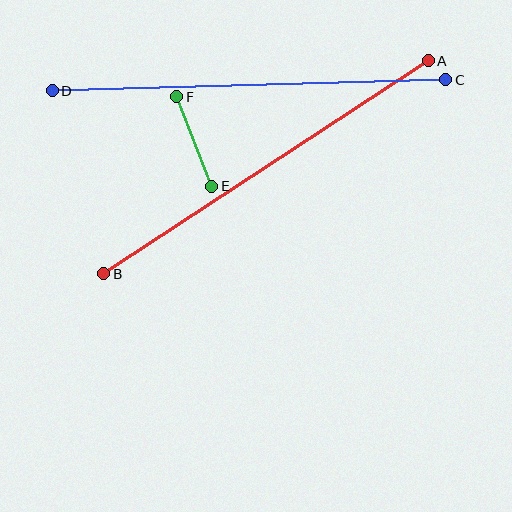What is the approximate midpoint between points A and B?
The midpoint is at approximately (266, 167) pixels.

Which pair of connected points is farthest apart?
Points C and D are farthest apart.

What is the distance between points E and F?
The distance is approximately 96 pixels.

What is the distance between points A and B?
The distance is approximately 388 pixels.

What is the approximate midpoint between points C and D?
The midpoint is at approximately (249, 85) pixels.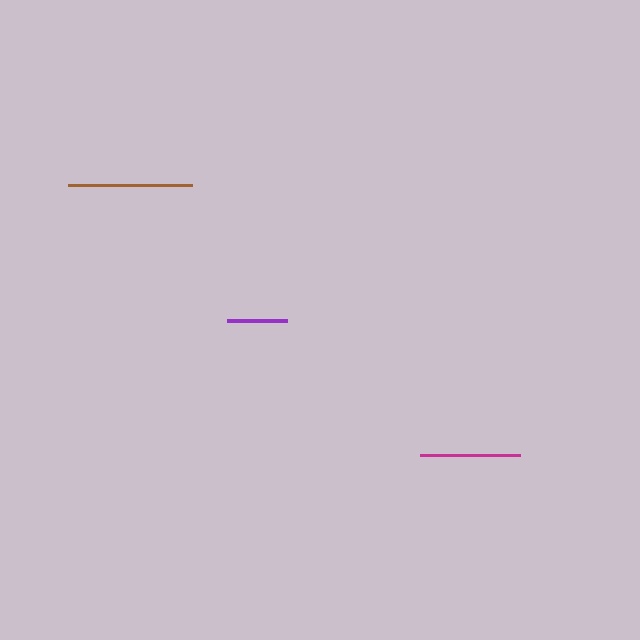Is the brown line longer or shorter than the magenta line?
The brown line is longer than the magenta line.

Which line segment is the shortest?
The purple line is the shortest at approximately 60 pixels.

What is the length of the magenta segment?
The magenta segment is approximately 99 pixels long.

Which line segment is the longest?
The brown line is the longest at approximately 124 pixels.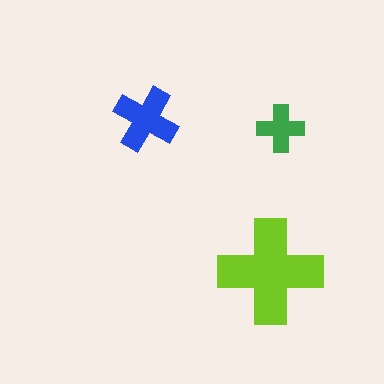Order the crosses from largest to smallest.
the lime one, the blue one, the green one.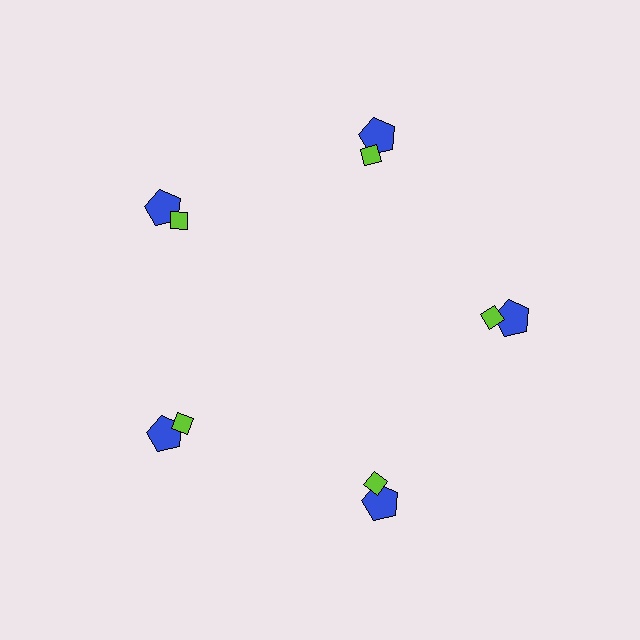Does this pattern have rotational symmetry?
Yes, this pattern has 5-fold rotational symmetry. It looks the same after rotating 72 degrees around the center.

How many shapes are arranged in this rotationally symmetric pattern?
There are 10 shapes, arranged in 5 groups of 2.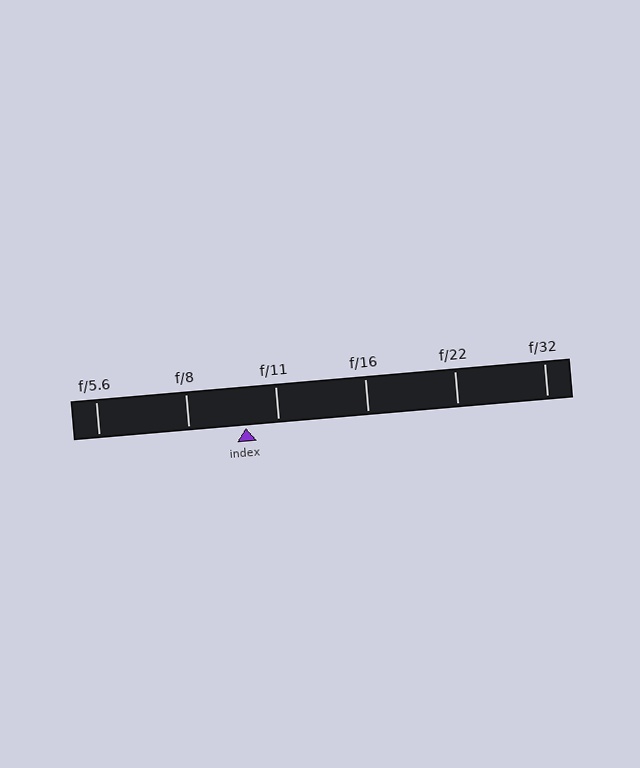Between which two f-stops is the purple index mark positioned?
The index mark is between f/8 and f/11.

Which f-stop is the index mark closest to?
The index mark is closest to f/11.